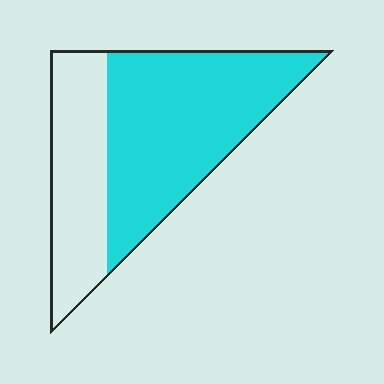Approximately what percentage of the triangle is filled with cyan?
Approximately 65%.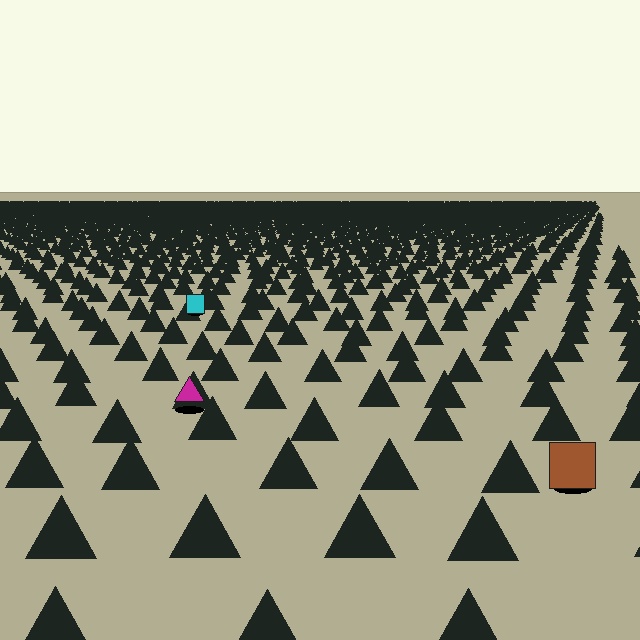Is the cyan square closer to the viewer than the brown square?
No. The brown square is closer — you can tell from the texture gradient: the ground texture is coarser near it.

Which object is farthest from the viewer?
The cyan square is farthest from the viewer. It appears smaller and the ground texture around it is denser.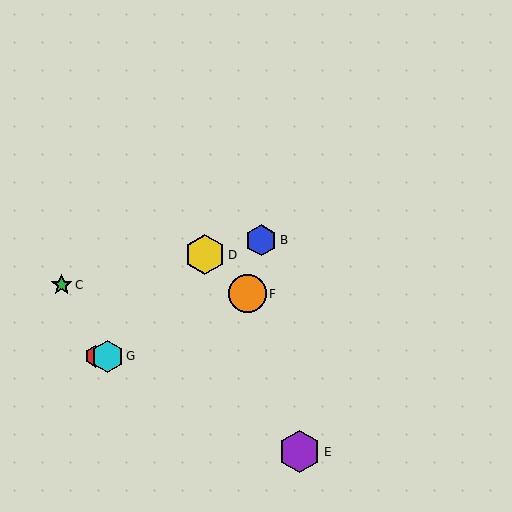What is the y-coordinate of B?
Object B is at y≈240.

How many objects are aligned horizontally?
2 objects (A, G) are aligned horizontally.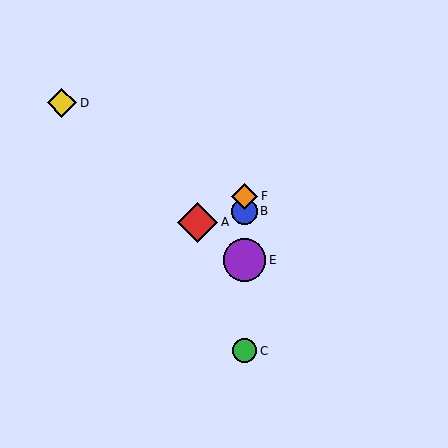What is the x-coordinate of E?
Object E is at x≈244.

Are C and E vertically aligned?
Yes, both are at x≈244.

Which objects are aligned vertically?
Objects B, C, E, F are aligned vertically.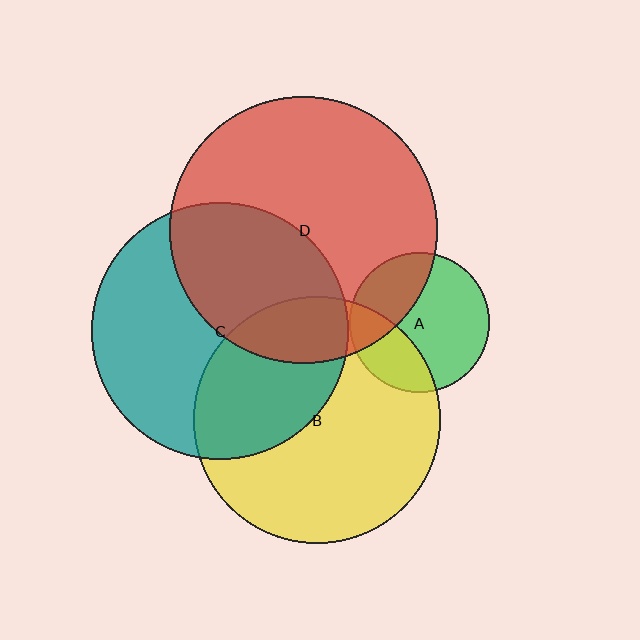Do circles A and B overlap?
Yes.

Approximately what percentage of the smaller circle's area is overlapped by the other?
Approximately 30%.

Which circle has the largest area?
Circle D (red).